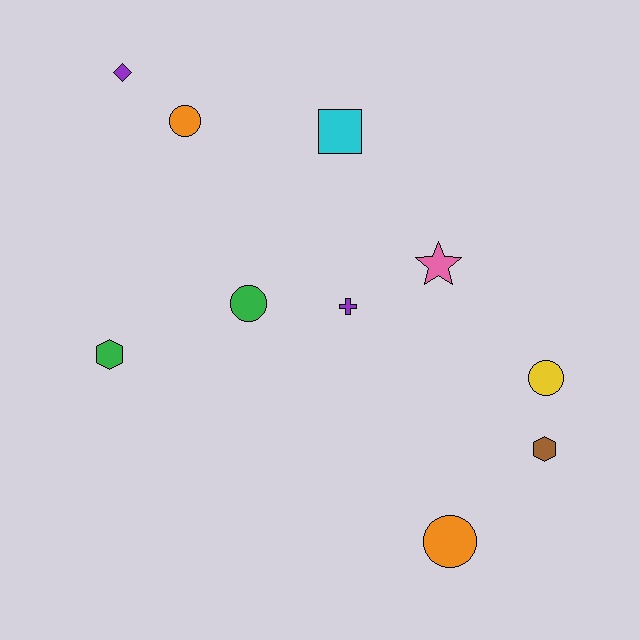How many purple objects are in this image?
There are 2 purple objects.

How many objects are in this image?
There are 10 objects.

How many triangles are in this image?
There are no triangles.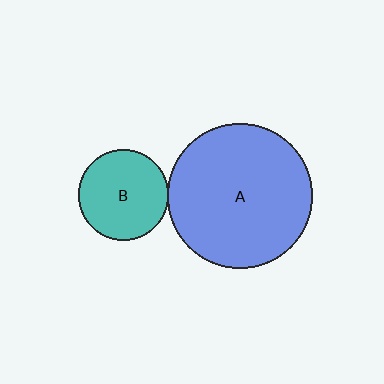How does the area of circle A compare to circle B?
Approximately 2.6 times.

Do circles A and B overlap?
Yes.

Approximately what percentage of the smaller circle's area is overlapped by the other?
Approximately 5%.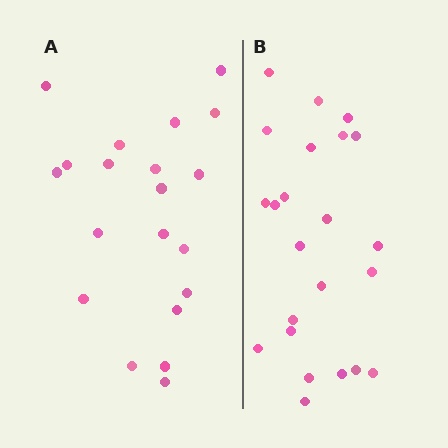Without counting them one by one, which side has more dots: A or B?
Region B (the right region) has more dots.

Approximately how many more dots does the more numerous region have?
Region B has just a few more — roughly 2 or 3 more dots than region A.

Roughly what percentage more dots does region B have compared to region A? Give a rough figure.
About 15% more.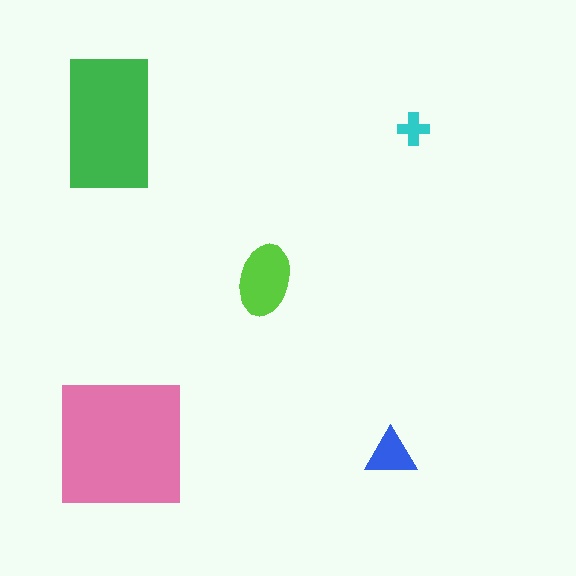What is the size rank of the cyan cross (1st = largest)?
5th.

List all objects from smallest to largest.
The cyan cross, the blue triangle, the lime ellipse, the green rectangle, the pink square.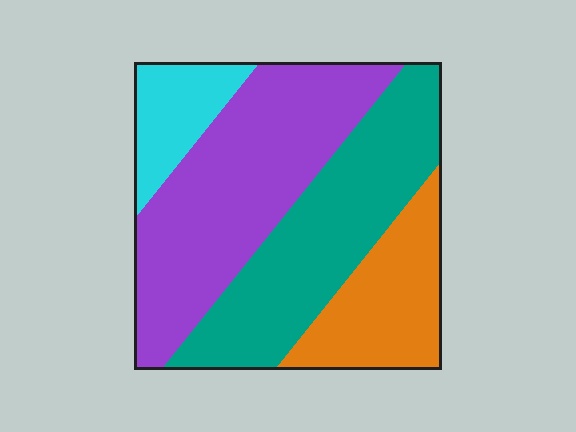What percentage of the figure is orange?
Orange takes up between a sixth and a third of the figure.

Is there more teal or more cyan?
Teal.